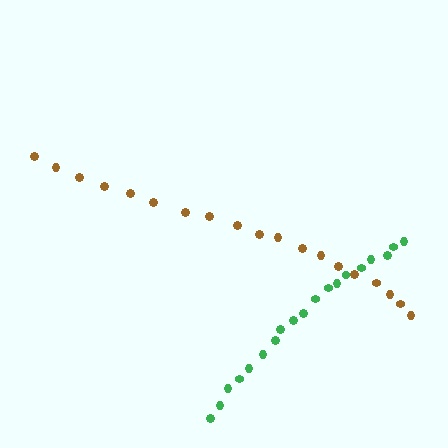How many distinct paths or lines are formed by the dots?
There are 2 distinct paths.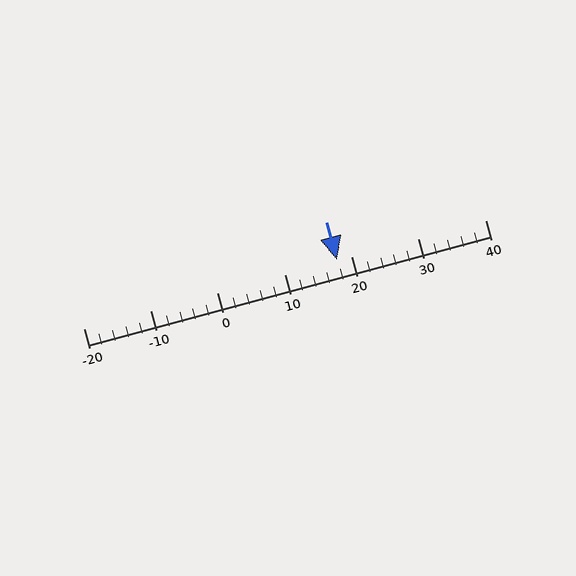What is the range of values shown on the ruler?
The ruler shows values from -20 to 40.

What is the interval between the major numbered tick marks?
The major tick marks are spaced 10 units apart.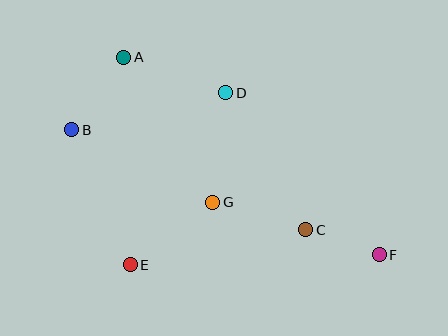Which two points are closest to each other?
Points C and F are closest to each other.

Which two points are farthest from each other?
Points B and F are farthest from each other.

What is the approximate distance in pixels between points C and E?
The distance between C and E is approximately 179 pixels.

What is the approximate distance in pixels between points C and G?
The distance between C and G is approximately 97 pixels.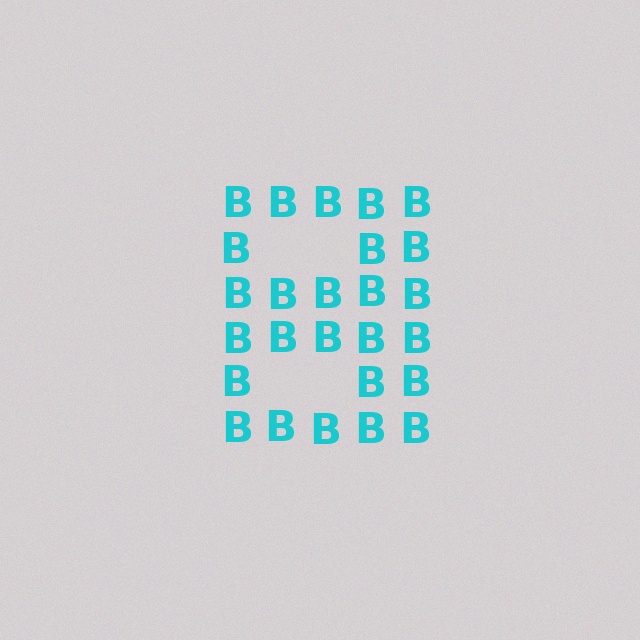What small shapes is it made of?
It is made of small letter B's.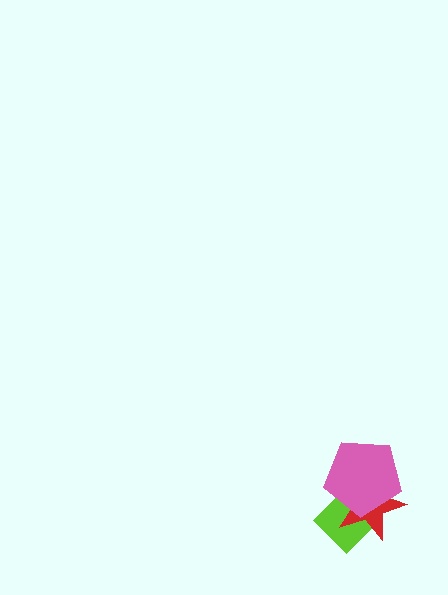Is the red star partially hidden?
Yes, it is partially covered by another shape.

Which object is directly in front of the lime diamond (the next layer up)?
The red star is directly in front of the lime diamond.